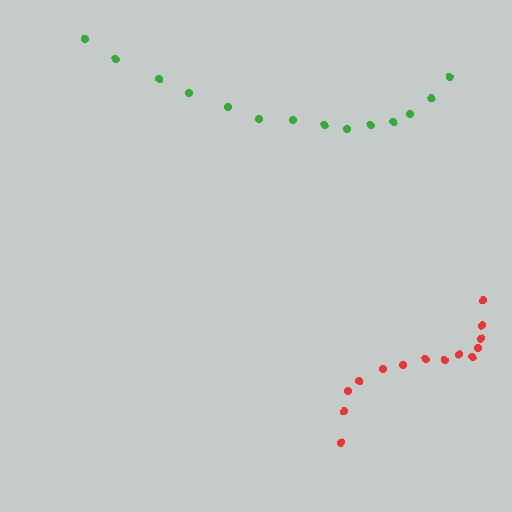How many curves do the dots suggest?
There are 2 distinct paths.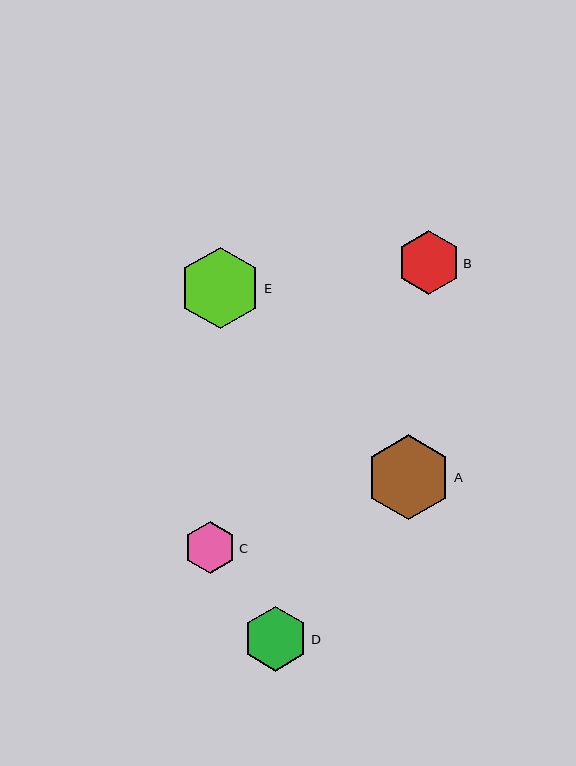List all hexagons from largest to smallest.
From largest to smallest: A, E, D, B, C.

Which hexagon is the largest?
Hexagon A is the largest with a size of approximately 85 pixels.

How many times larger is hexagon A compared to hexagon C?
Hexagon A is approximately 1.6 times the size of hexagon C.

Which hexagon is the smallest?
Hexagon C is the smallest with a size of approximately 52 pixels.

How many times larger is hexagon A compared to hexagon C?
Hexagon A is approximately 1.6 times the size of hexagon C.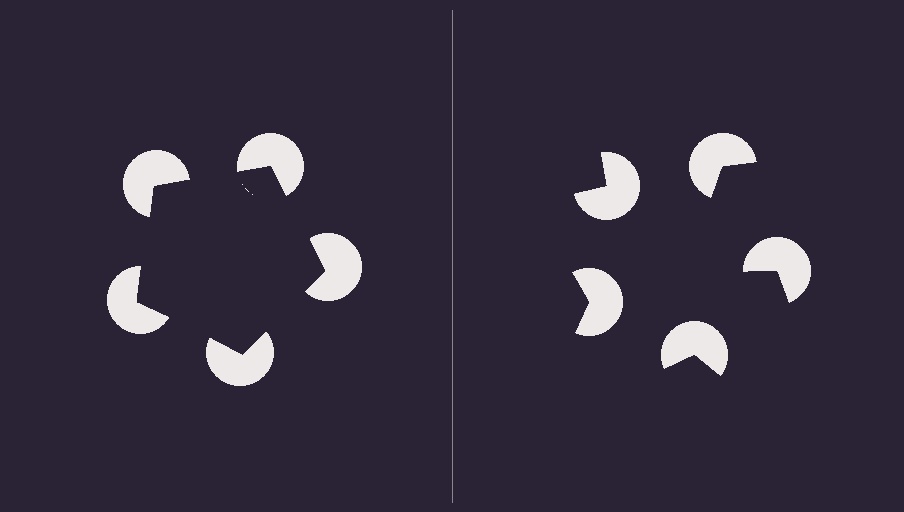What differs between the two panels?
The pac-man discs are positioned identically on both sides; only the wedge orientations differ. On the left they align to a pentagon; on the right they are misaligned.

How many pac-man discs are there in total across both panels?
10 — 5 on each side.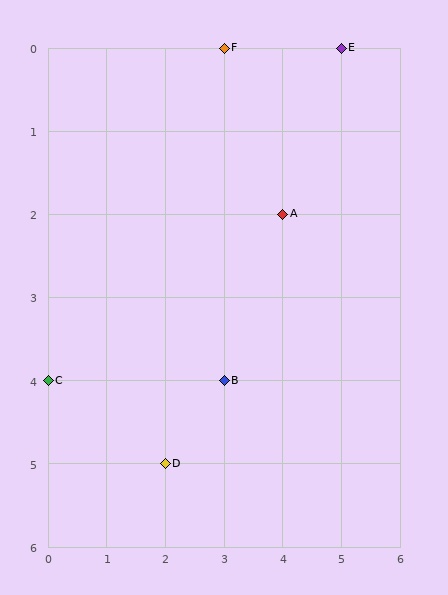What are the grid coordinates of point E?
Point E is at grid coordinates (5, 0).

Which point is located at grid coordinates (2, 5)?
Point D is at (2, 5).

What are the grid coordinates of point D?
Point D is at grid coordinates (2, 5).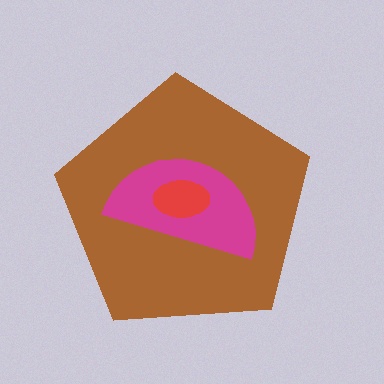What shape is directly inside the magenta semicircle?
The red ellipse.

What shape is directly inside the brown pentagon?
The magenta semicircle.